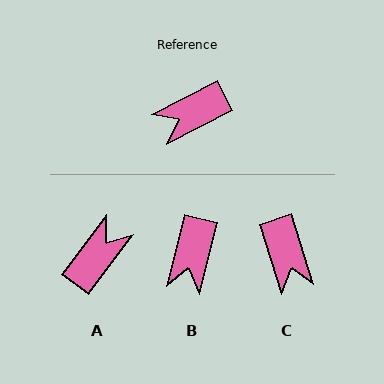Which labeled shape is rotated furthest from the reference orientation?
A, about 154 degrees away.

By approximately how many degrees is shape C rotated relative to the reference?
Approximately 80 degrees counter-clockwise.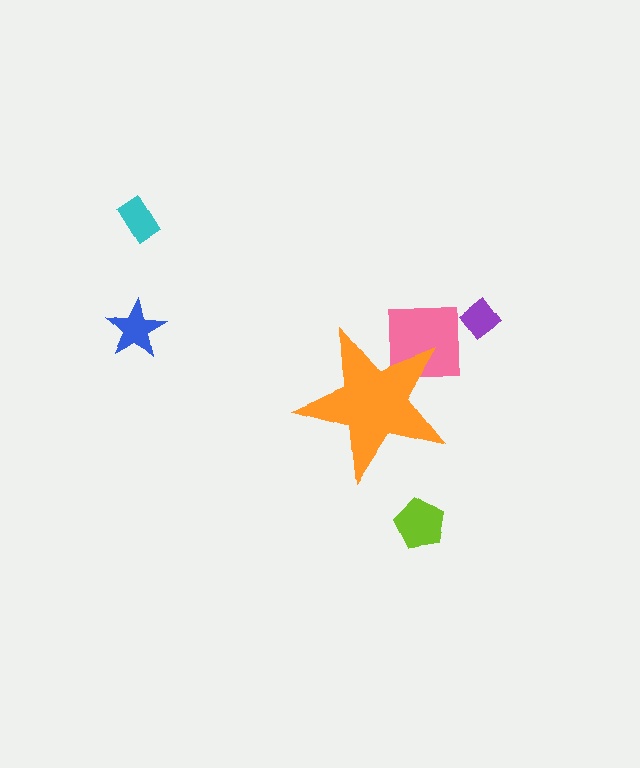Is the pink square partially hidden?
Yes, the pink square is partially hidden behind the orange star.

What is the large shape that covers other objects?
An orange star.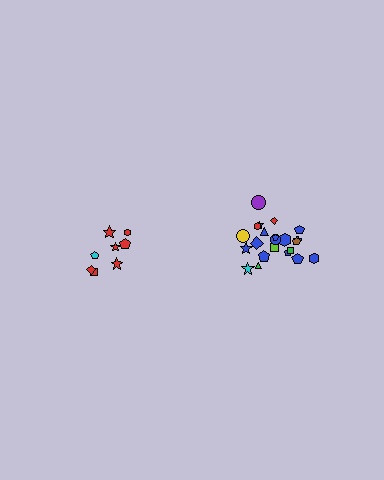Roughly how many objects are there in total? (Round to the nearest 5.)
Roughly 30 objects in total.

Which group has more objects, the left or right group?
The right group.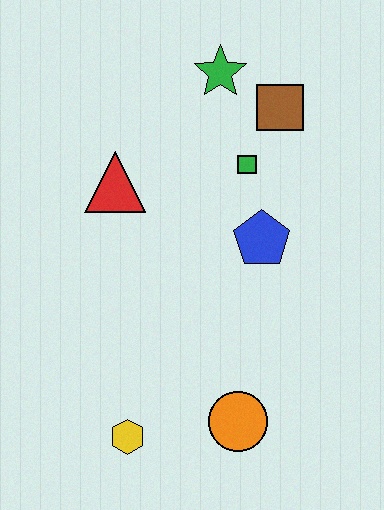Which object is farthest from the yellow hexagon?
The green star is farthest from the yellow hexagon.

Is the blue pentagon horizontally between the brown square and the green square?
Yes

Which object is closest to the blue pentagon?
The green square is closest to the blue pentagon.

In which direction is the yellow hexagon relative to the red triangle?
The yellow hexagon is below the red triangle.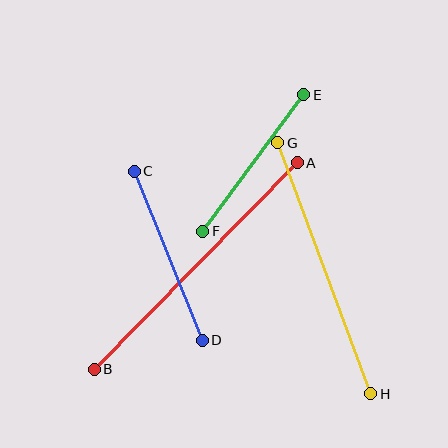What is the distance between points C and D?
The distance is approximately 182 pixels.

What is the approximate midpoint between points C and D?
The midpoint is at approximately (168, 256) pixels.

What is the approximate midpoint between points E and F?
The midpoint is at approximately (253, 163) pixels.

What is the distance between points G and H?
The distance is approximately 268 pixels.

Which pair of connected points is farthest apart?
Points A and B are farthest apart.